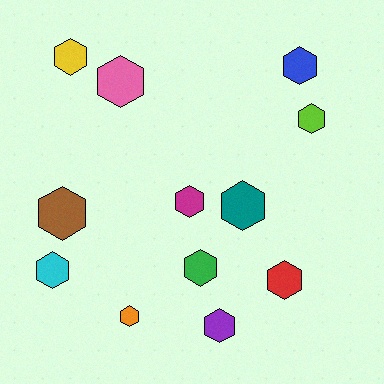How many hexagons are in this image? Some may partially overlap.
There are 12 hexagons.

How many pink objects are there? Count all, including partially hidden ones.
There is 1 pink object.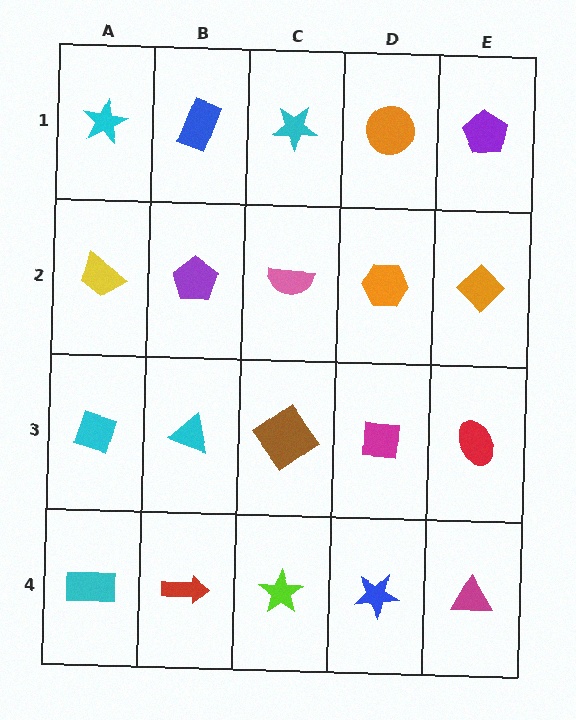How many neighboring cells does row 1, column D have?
3.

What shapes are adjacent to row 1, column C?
A pink semicircle (row 2, column C), a blue rectangle (row 1, column B), an orange circle (row 1, column D).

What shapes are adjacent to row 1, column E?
An orange diamond (row 2, column E), an orange circle (row 1, column D).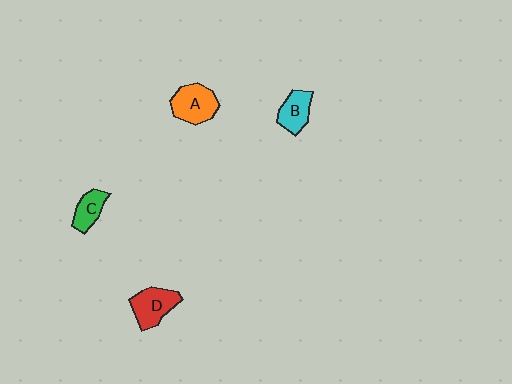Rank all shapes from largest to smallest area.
From largest to smallest: A (orange), D (red), B (cyan), C (green).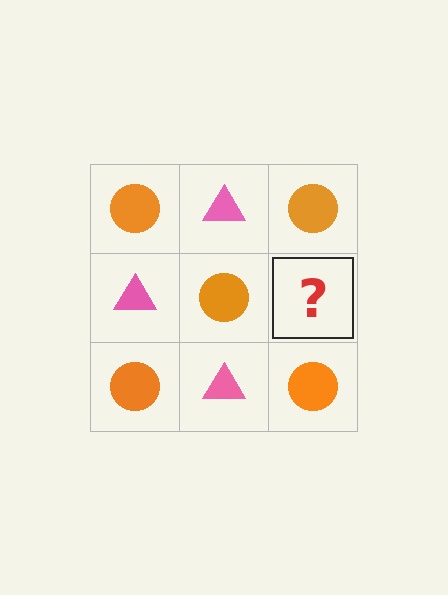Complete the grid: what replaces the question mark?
The question mark should be replaced with a pink triangle.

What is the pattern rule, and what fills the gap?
The rule is that it alternates orange circle and pink triangle in a checkerboard pattern. The gap should be filled with a pink triangle.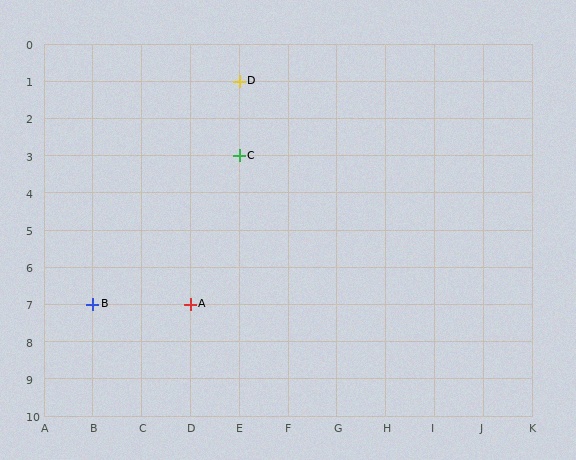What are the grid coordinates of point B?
Point B is at grid coordinates (B, 7).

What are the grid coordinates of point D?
Point D is at grid coordinates (E, 1).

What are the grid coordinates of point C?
Point C is at grid coordinates (E, 3).